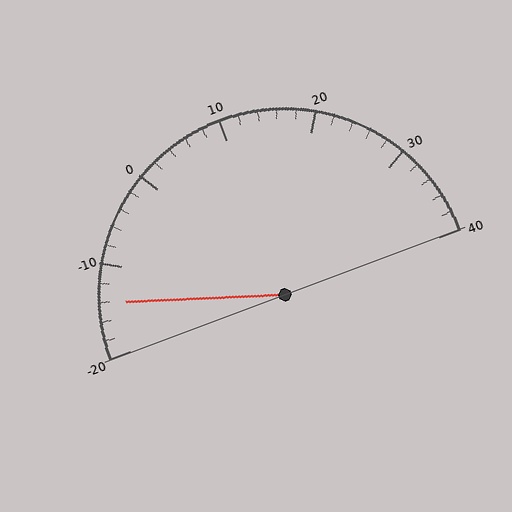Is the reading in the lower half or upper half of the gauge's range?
The reading is in the lower half of the range (-20 to 40).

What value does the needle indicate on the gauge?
The needle indicates approximately -14.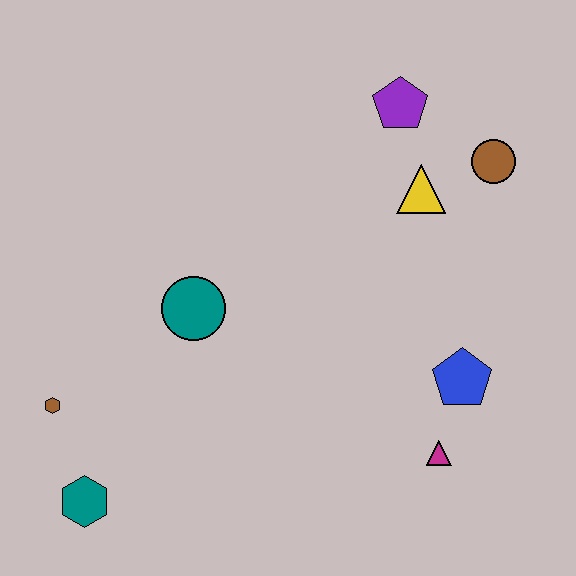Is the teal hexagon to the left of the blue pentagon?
Yes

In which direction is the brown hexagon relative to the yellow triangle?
The brown hexagon is to the left of the yellow triangle.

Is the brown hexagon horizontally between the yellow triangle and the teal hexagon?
No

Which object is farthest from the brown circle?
The teal hexagon is farthest from the brown circle.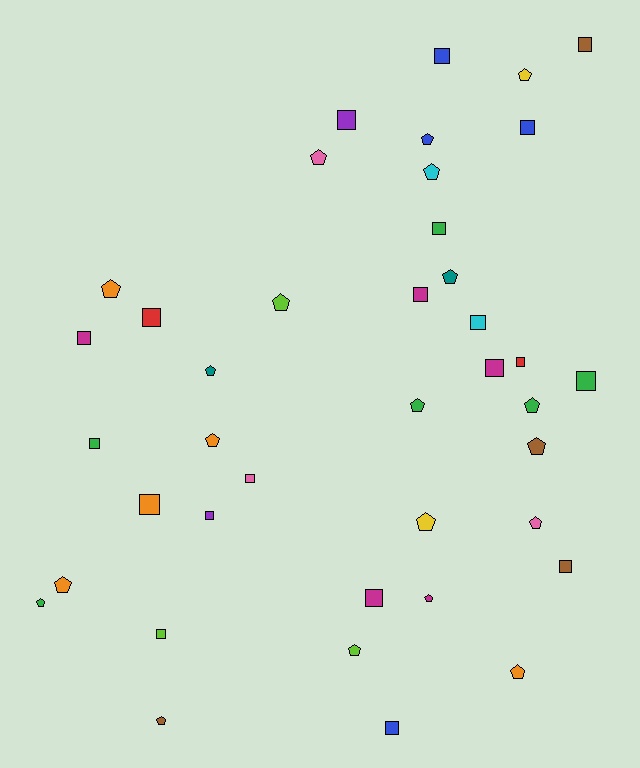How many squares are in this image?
There are 20 squares.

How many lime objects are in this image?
There are 3 lime objects.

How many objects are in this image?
There are 40 objects.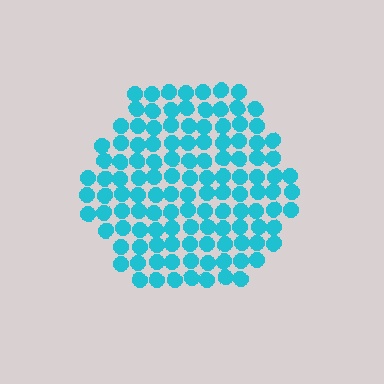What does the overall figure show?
The overall figure shows a hexagon.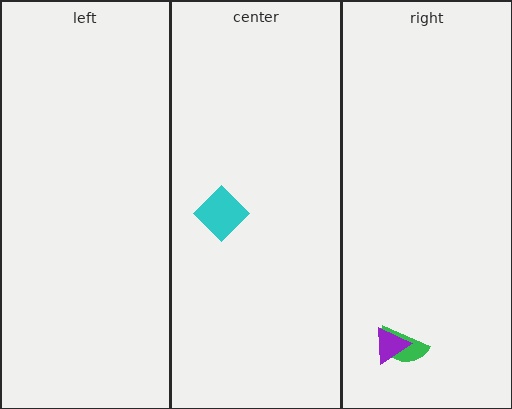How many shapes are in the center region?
1.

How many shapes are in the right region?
2.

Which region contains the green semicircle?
The right region.